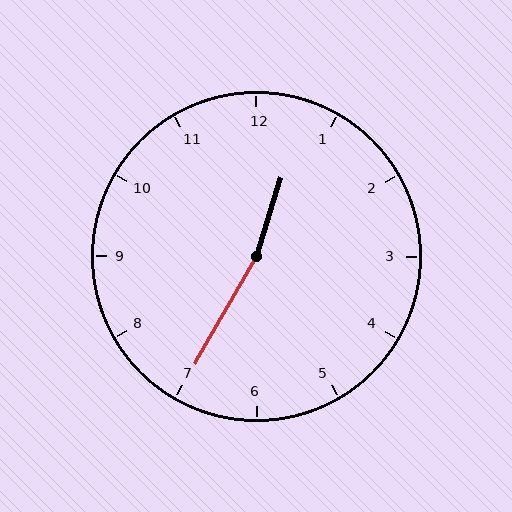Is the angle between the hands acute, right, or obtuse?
It is obtuse.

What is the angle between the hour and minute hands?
Approximately 168 degrees.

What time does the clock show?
12:35.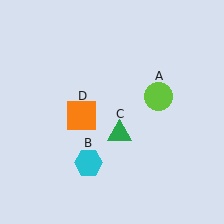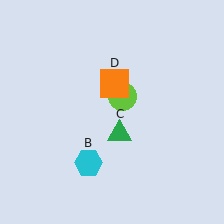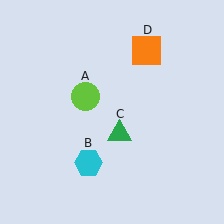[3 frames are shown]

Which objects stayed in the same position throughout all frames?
Cyan hexagon (object B) and green triangle (object C) remained stationary.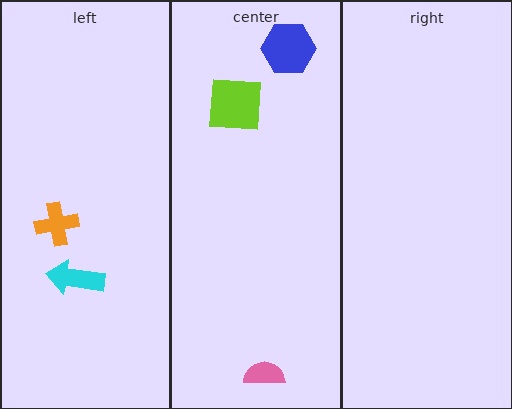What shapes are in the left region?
The orange cross, the cyan arrow.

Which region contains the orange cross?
The left region.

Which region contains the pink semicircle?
The center region.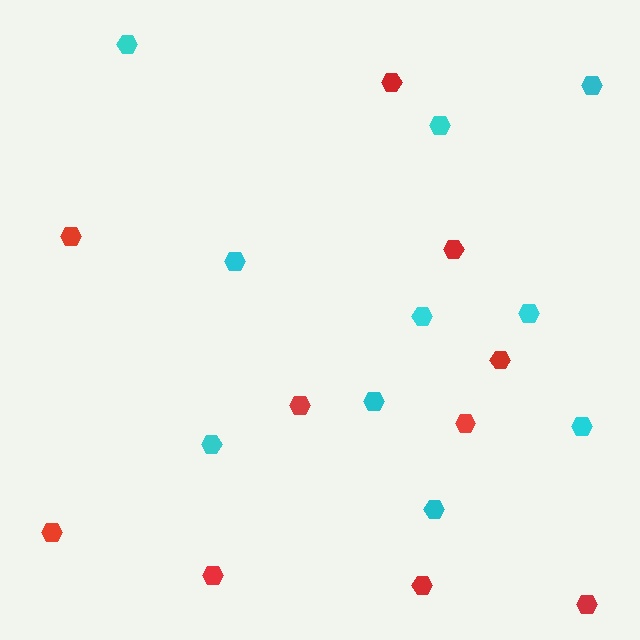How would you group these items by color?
There are 2 groups: one group of red hexagons (10) and one group of cyan hexagons (10).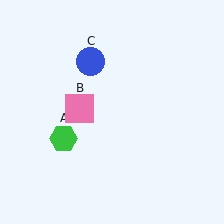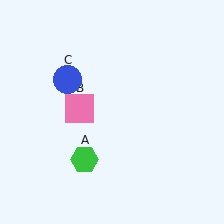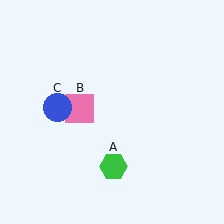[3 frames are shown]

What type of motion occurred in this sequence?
The green hexagon (object A), blue circle (object C) rotated counterclockwise around the center of the scene.